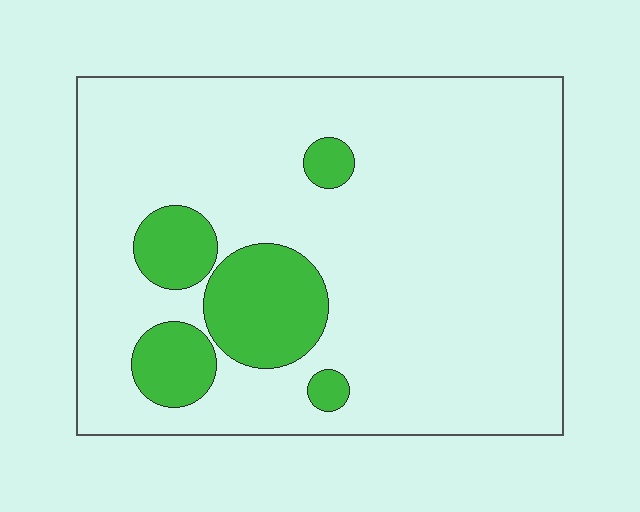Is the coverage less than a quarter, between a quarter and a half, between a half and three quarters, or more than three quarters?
Less than a quarter.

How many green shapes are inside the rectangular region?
5.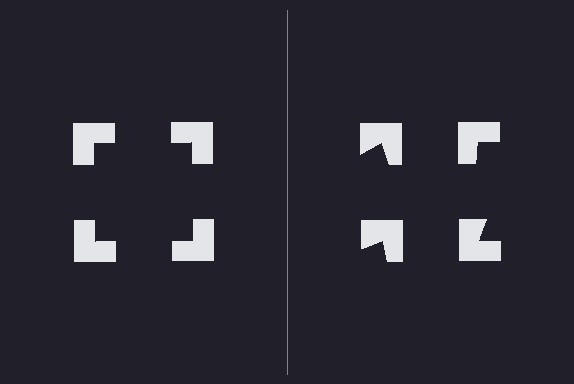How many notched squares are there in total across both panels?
8 — 4 on each side.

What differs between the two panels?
The notched squares are positioned identically on both sides; only the wedge orientations differ. On the left they align to a square; on the right they are misaligned.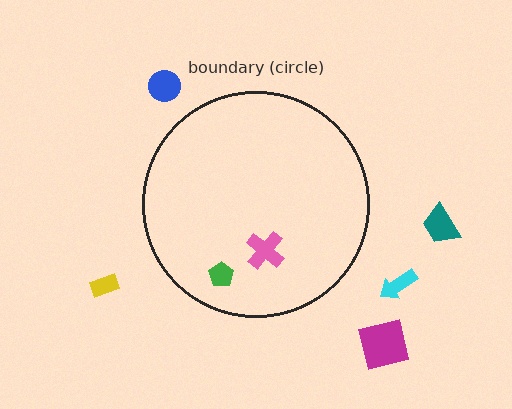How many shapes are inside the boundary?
2 inside, 5 outside.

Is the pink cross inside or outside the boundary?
Inside.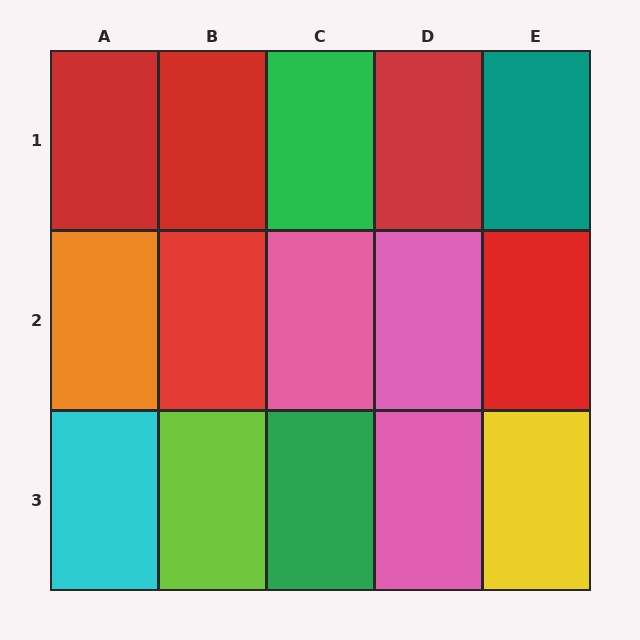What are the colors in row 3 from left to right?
Cyan, lime, green, pink, yellow.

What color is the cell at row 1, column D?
Red.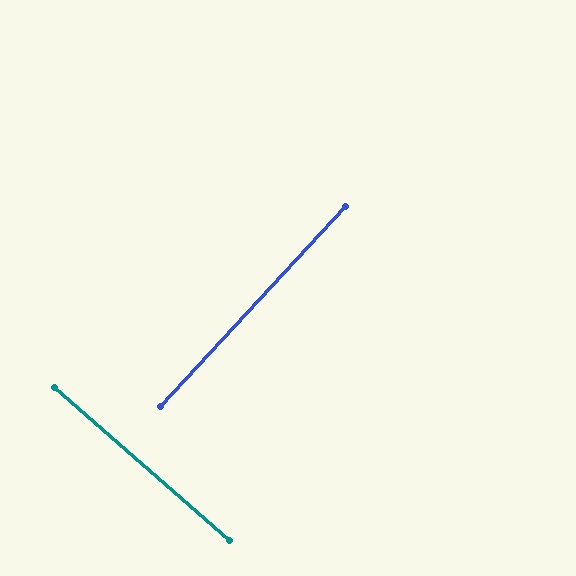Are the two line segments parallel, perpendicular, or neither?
Perpendicular — they meet at approximately 88°.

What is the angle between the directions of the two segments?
Approximately 88 degrees.